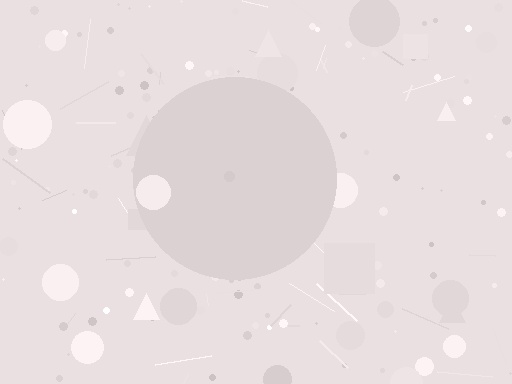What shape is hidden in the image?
A circle is hidden in the image.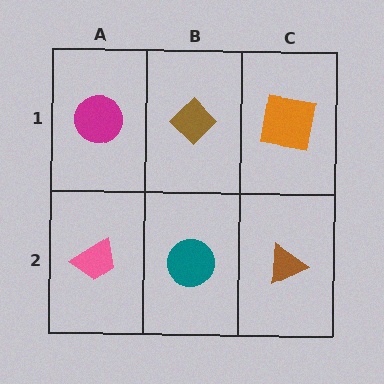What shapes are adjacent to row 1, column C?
A brown triangle (row 2, column C), a brown diamond (row 1, column B).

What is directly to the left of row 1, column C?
A brown diamond.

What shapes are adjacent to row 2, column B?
A brown diamond (row 1, column B), a pink trapezoid (row 2, column A), a brown triangle (row 2, column C).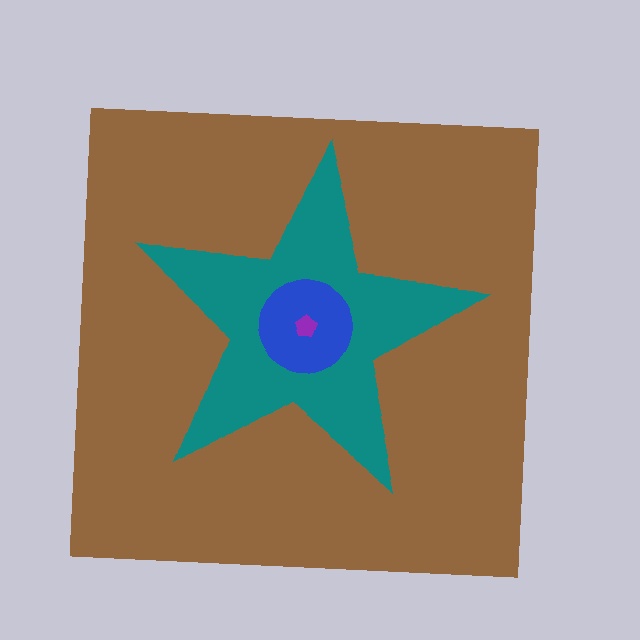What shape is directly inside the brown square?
The teal star.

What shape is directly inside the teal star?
The blue circle.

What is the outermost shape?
The brown square.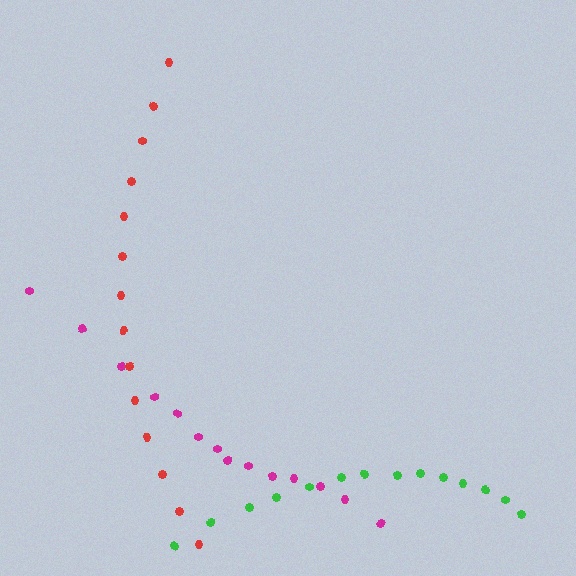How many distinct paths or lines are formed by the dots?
There are 3 distinct paths.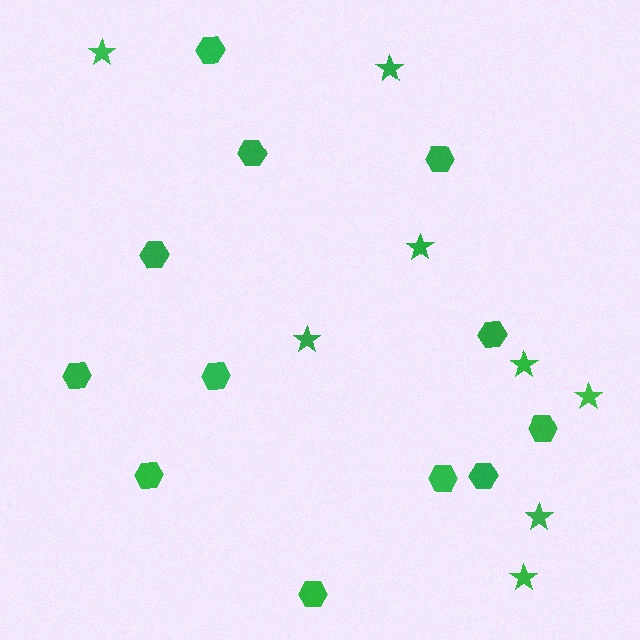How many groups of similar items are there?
There are 2 groups: one group of hexagons (12) and one group of stars (8).